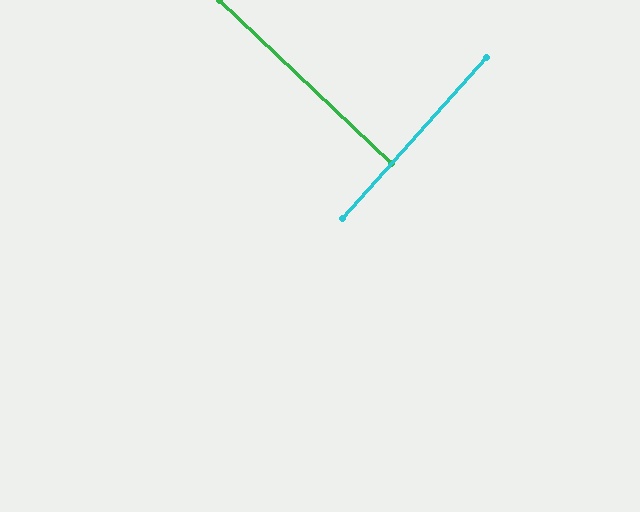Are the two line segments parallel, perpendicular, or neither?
Perpendicular — they meet at approximately 88°.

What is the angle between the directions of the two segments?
Approximately 88 degrees.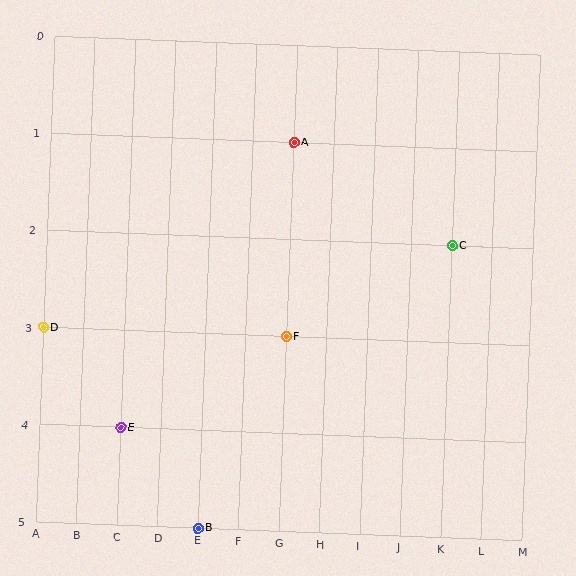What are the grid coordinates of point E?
Point E is at grid coordinates (C, 4).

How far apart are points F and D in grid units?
Points F and D are 6 columns apart.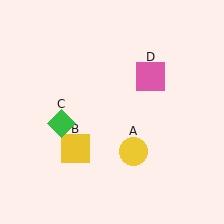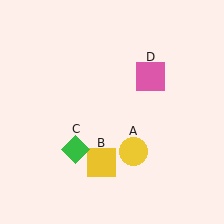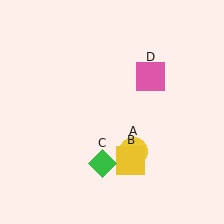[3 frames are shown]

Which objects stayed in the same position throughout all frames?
Yellow circle (object A) and pink square (object D) remained stationary.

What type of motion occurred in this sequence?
The yellow square (object B), green diamond (object C) rotated counterclockwise around the center of the scene.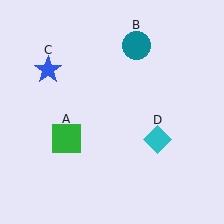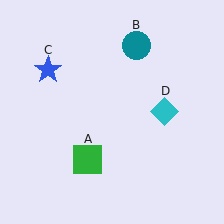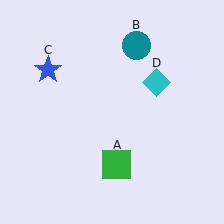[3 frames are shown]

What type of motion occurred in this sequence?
The green square (object A), cyan diamond (object D) rotated counterclockwise around the center of the scene.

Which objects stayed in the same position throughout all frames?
Teal circle (object B) and blue star (object C) remained stationary.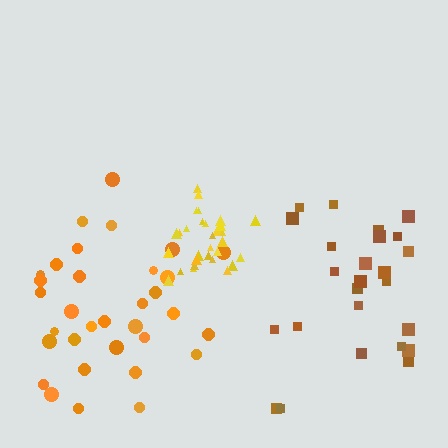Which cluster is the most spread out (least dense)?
Brown.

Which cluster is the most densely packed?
Yellow.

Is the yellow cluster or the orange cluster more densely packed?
Yellow.